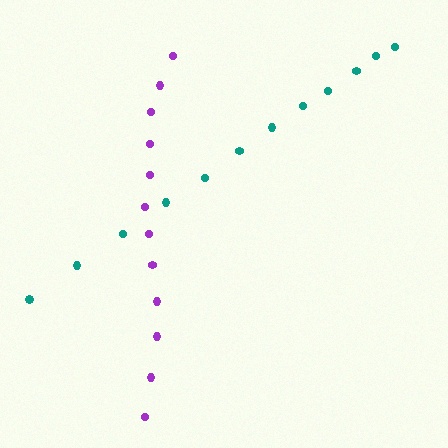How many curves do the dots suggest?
There are 2 distinct paths.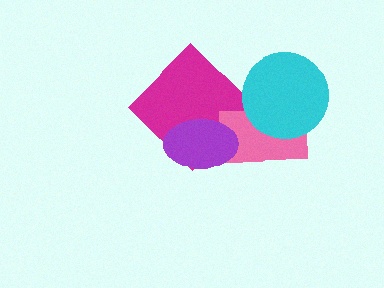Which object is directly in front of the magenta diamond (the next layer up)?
The pink rectangle is directly in front of the magenta diamond.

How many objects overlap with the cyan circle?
1 object overlaps with the cyan circle.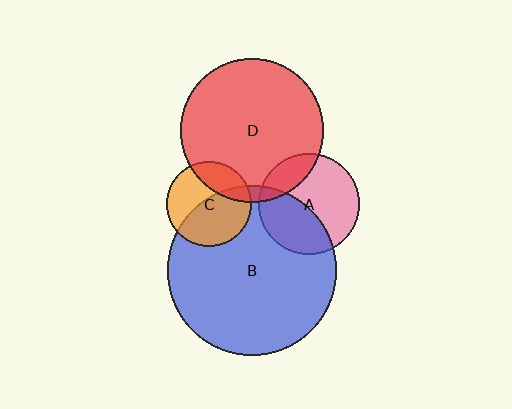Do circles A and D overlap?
Yes.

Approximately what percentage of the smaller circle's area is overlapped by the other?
Approximately 20%.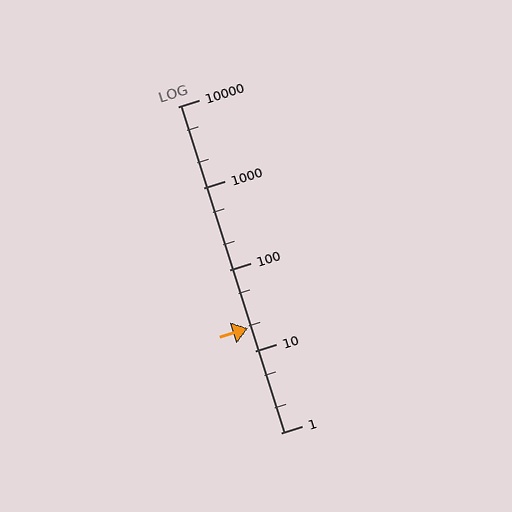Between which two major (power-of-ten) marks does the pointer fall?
The pointer is between 10 and 100.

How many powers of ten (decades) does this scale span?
The scale spans 4 decades, from 1 to 10000.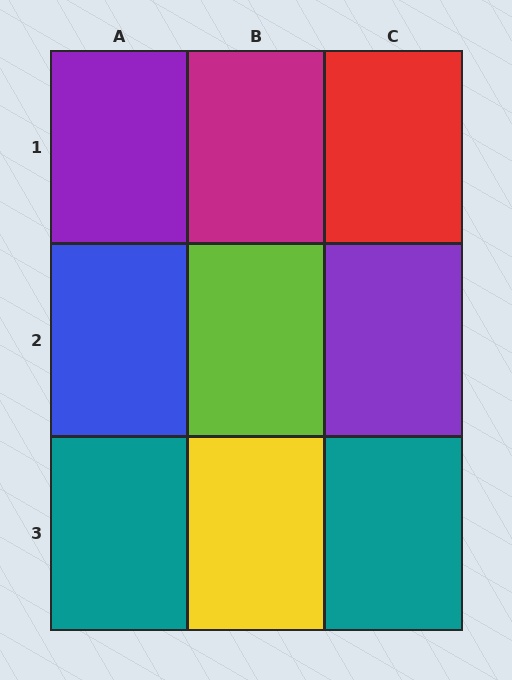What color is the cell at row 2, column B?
Lime.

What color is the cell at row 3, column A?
Teal.